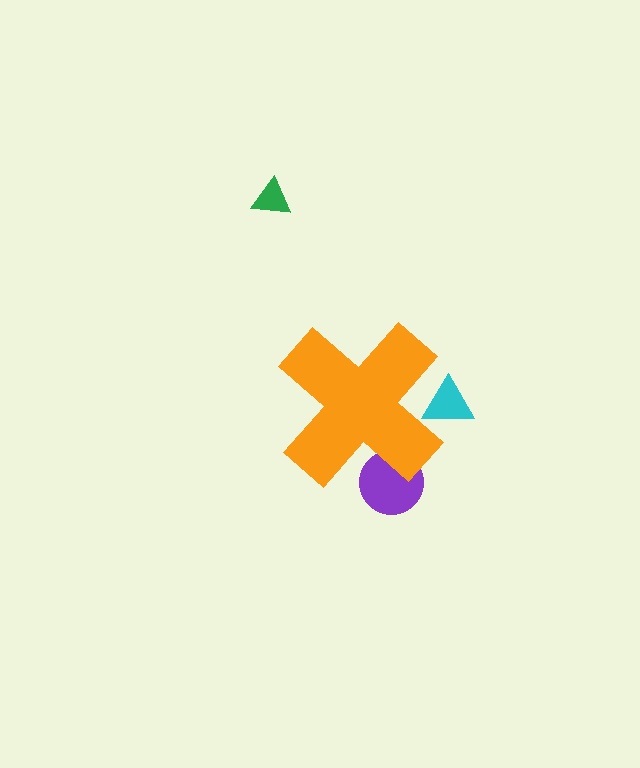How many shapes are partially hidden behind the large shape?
2 shapes are partially hidden.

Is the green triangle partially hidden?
No, the green triangle is fully visible.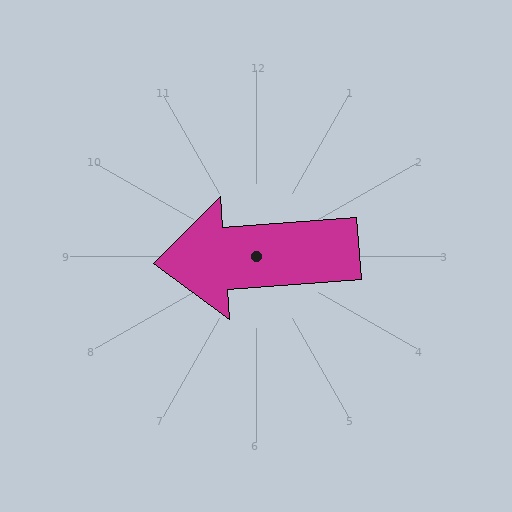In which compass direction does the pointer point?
West.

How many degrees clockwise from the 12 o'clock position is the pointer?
Approximately 266 degrees.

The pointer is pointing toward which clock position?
Roughly 9 o'clock.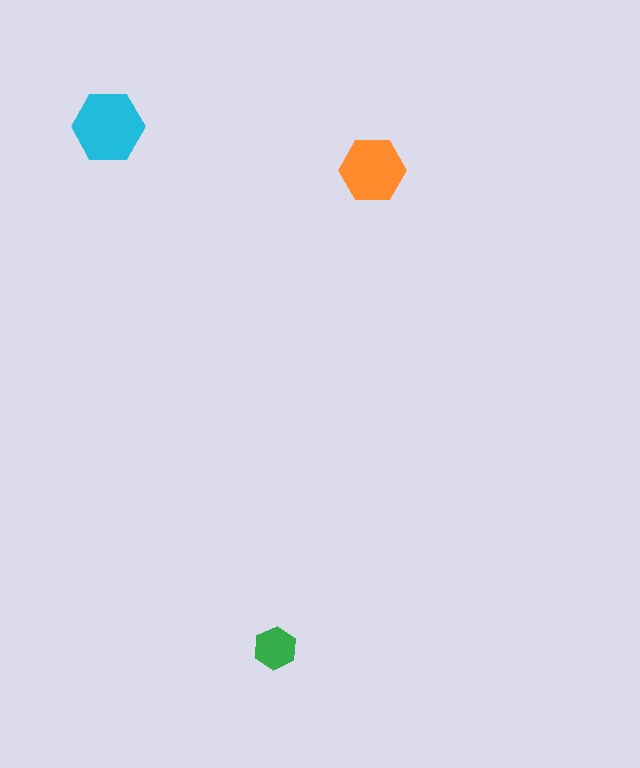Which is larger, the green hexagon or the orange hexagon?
The orange one.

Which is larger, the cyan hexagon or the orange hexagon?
The cyan one.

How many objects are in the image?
There are 3 objects in the image.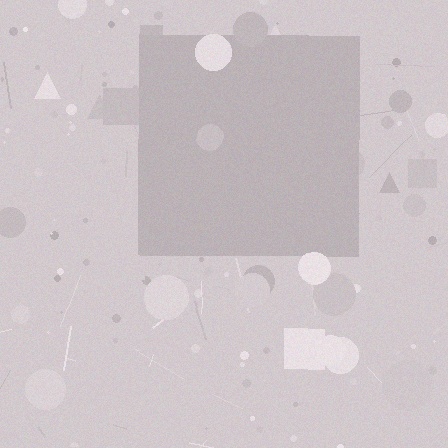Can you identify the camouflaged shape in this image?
The camouflaged shape is a square.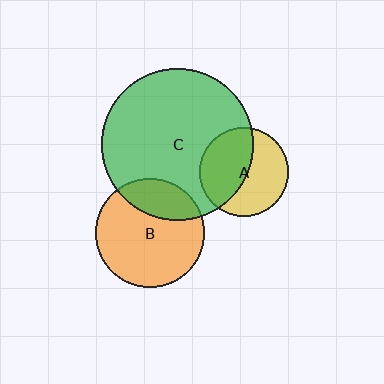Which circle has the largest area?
Circle C (green).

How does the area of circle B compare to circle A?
Approximately 1.5 times.